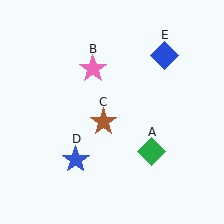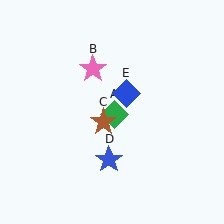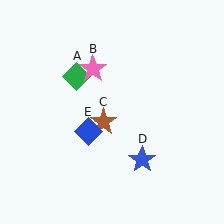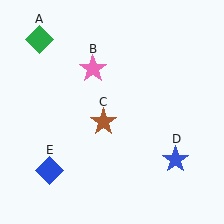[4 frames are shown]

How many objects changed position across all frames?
3 objects changed position: green diamond (object A), blue star (object D), blue diamond (object E).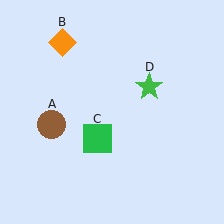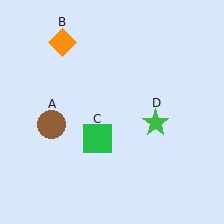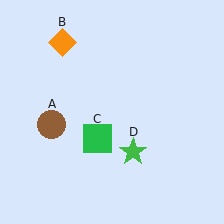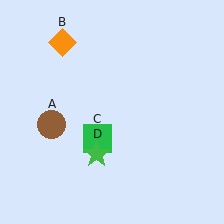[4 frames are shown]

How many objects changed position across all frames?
1 object changed position: green star (object D).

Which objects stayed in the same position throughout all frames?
Brown circle (object A) and orange diamond (object B) and green square (object C) remained stationary.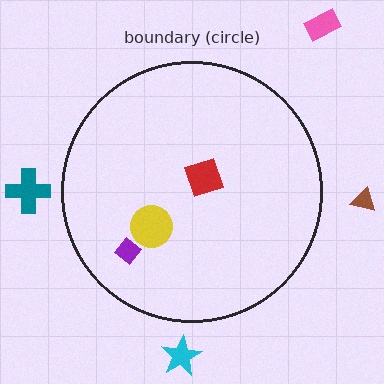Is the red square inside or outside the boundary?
Inside.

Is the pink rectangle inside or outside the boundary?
Outside.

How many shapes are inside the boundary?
3 inside, 4 outside.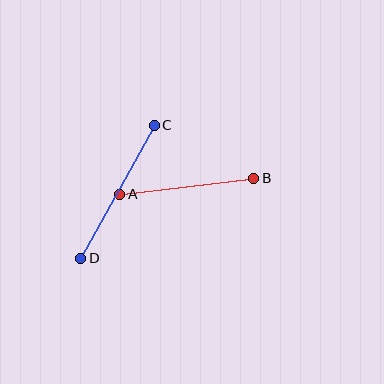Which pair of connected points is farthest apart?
Points C and D are farthest apart.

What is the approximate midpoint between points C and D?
The midpoint is at approximately (118, 192) pixels.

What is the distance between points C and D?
The distance is approximately 152 pixels.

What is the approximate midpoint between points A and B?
The midpoint is at approximately (187, 186) pixels.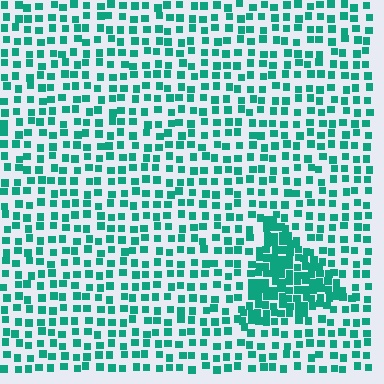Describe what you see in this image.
The image contains small teal elements arranged at two different densities. A triangle-shaped region is visible where the elements are more densely packed than the surrounding area.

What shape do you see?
I see a triangle.